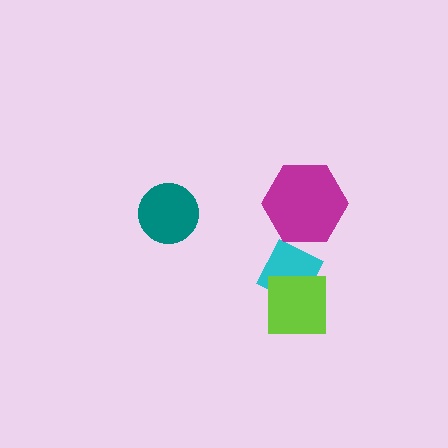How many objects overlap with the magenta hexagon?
0 objects overlap with the magenta hexagon.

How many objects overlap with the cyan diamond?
1 object overlaps with the cyan diamond.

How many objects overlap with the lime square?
1 object overlaps with the lime square.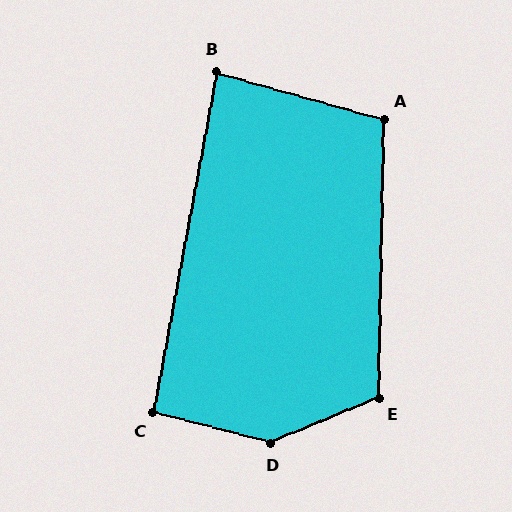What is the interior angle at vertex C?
Approximately 94 degrees (approximately right).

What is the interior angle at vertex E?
Approximately 114 degrees (obtuse).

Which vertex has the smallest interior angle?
B, at approximately 85 degrees.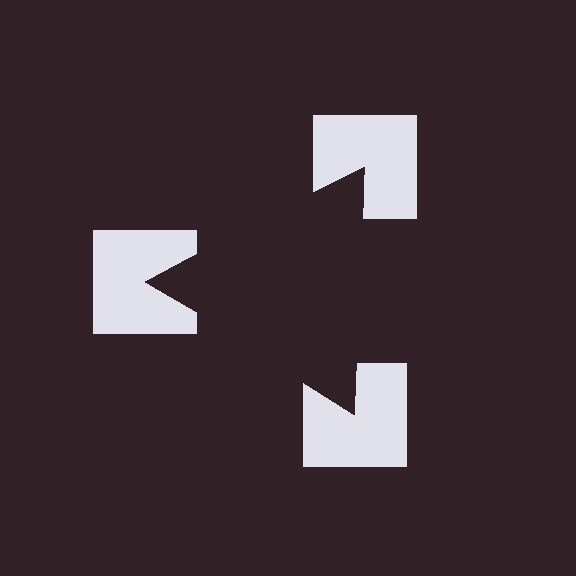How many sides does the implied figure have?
3 sides.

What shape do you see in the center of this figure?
An illusory triangle — its edges are inferred from the aligned wedge cuts in the notched squares, not physically drawn.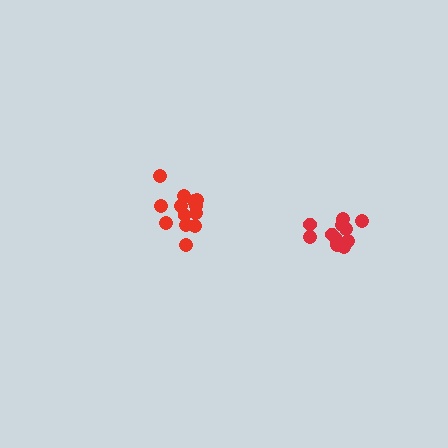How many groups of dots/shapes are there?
There are 2 groups.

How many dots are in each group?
Group 1: 13 dots, Group 2: 12 dots (25 total).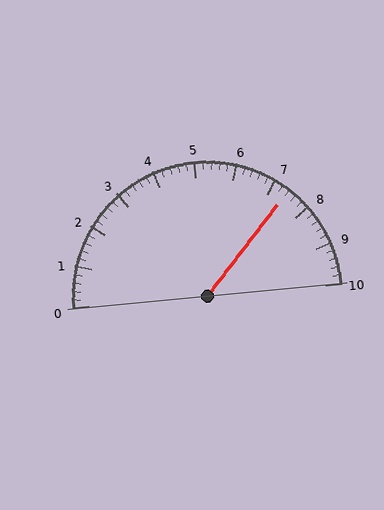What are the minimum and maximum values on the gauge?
The gauge ranges from 0 to 10.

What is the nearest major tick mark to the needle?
The nearest major tick mark is 7.